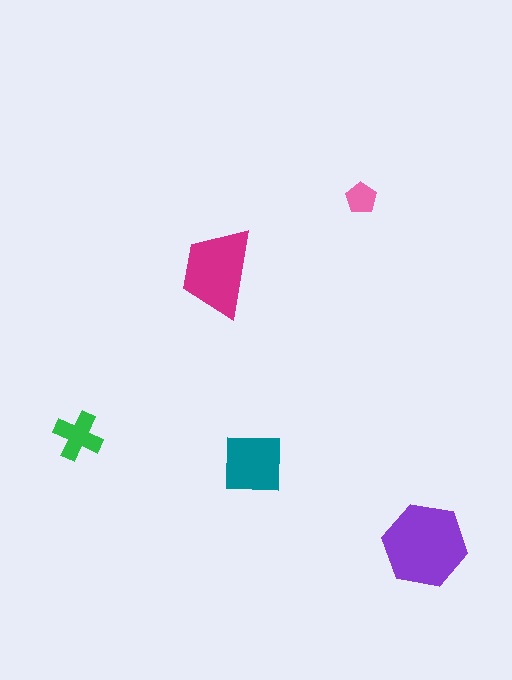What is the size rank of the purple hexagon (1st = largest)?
1st.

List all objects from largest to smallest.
The purple hexagon, the magenta trapezoid, the teal square, the green cross, the pink pentagon.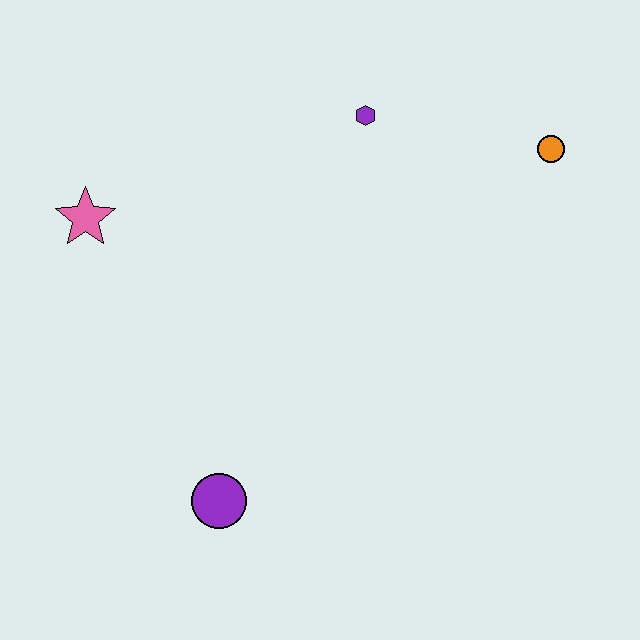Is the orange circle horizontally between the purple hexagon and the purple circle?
No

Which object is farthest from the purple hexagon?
The purple circle is farthest from the purple hexagon.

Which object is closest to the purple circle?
The pink star is closest to the purple circle.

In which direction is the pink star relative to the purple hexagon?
The pink star is to the left of the purple hexagon.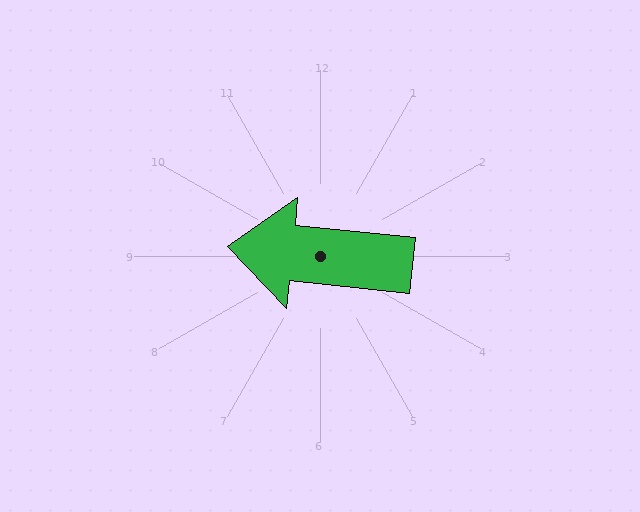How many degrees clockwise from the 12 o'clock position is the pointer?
Approximately 276 degrees.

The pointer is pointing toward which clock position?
Roughly 9 o'clock.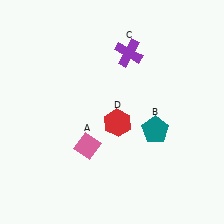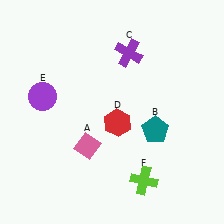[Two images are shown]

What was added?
A purple circle (E), a lime cross (F) were added in Image 2.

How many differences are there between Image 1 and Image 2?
There are 2 differences between the two images.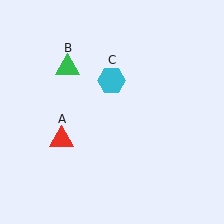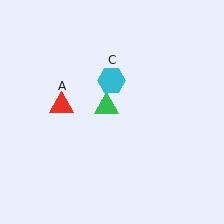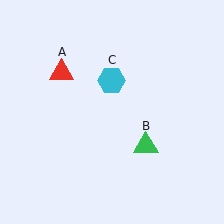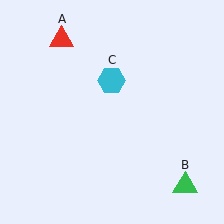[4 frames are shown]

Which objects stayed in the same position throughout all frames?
Cyan hexagon (object C) remained stationary.